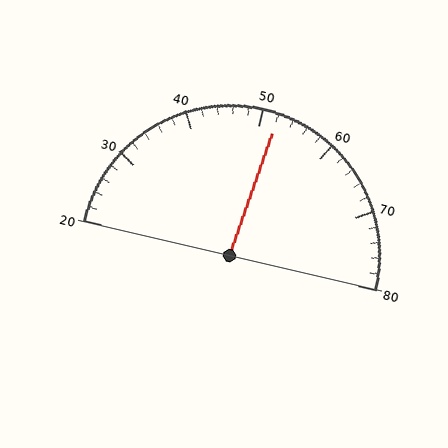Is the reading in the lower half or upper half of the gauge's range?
The reading is in the upper half of the range (20 to 80).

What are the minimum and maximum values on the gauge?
The gauge ranges from 20 to 80.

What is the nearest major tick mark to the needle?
The nearest major tick mark is 50.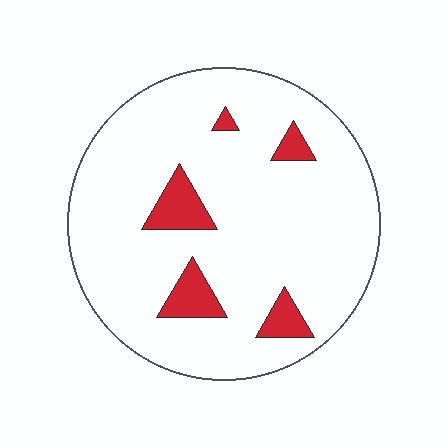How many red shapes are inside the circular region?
5.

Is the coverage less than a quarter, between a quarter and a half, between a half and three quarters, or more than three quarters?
Less than a quarter.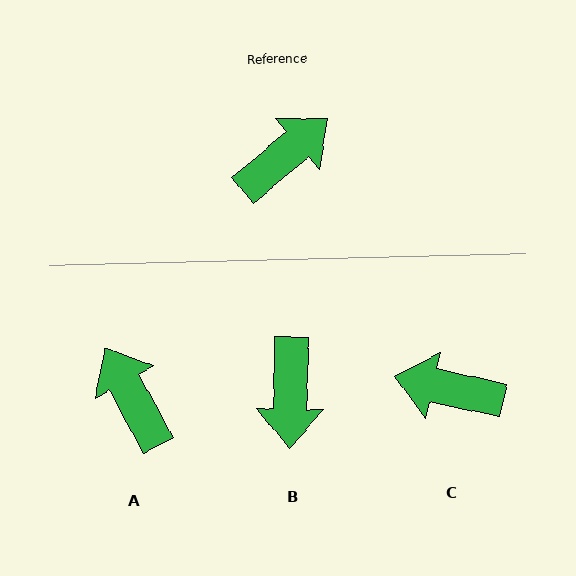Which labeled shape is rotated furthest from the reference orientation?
B, about 132 degrees away.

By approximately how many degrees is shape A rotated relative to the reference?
Approximately 78 degrees counter-clockwise.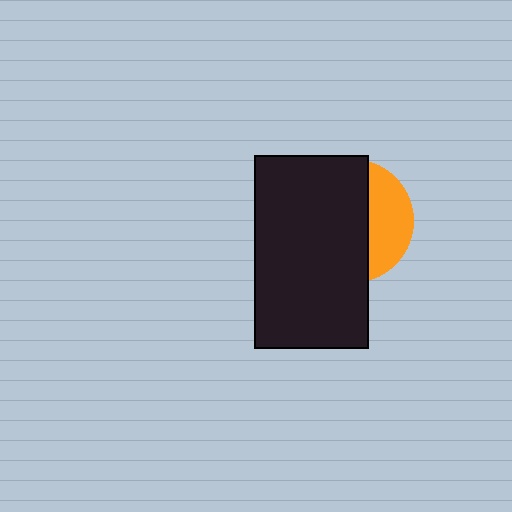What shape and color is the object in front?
The object in front is a black rectangle.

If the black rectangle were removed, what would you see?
You would see the complete orange circle.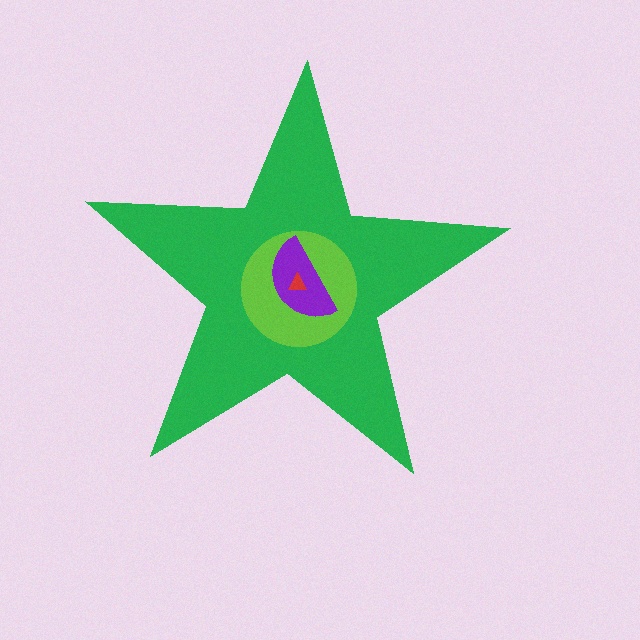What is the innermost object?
The red triangle.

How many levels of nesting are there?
4.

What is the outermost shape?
The green star.